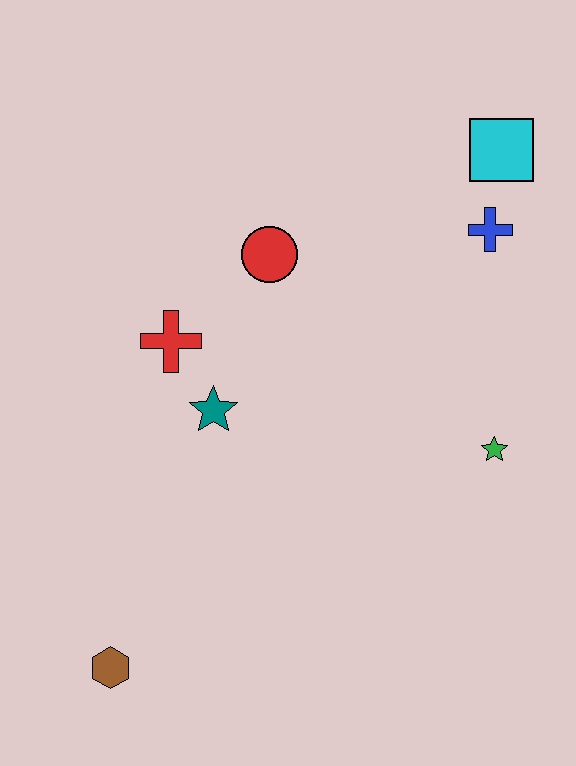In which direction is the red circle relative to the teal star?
The red circle is above the teal star.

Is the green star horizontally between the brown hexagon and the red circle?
No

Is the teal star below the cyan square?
Yes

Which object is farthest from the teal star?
The cyan square is farthest from the teal star.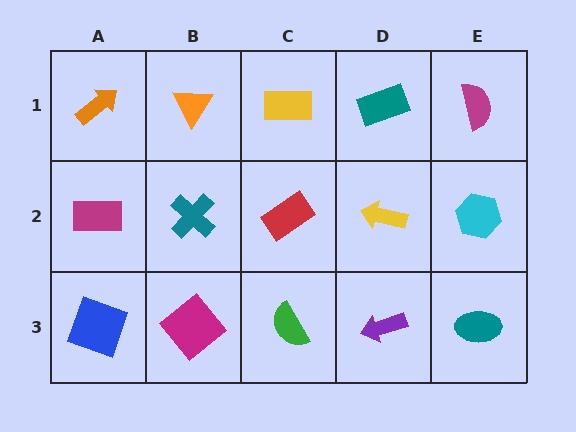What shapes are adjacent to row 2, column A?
An orange arrow (row 1, column A), a blue square (row 3, column A), a teal cross (row 2, column B).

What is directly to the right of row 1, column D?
A magenta semicircle.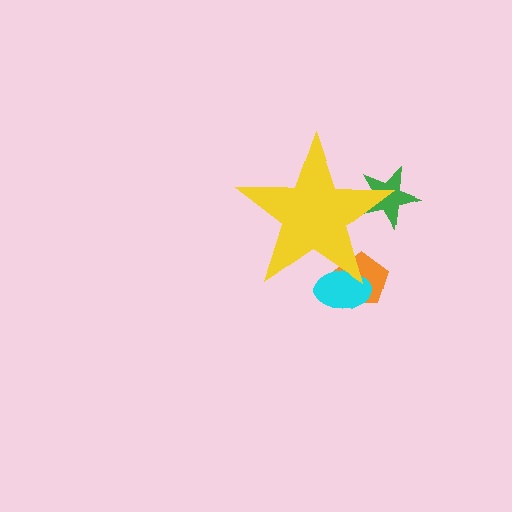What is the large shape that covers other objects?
A yellow star.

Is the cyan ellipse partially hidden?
Yes, the cyan ellipse is partially hidden behind the yellow star.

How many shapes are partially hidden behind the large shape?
3 shapes are partially hidden.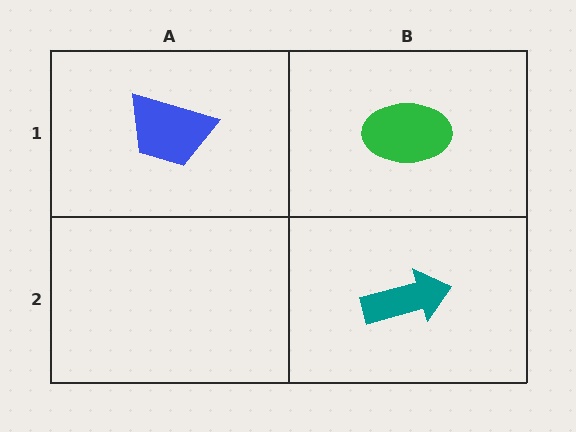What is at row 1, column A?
A blue trapezoid.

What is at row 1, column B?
A green ellipse.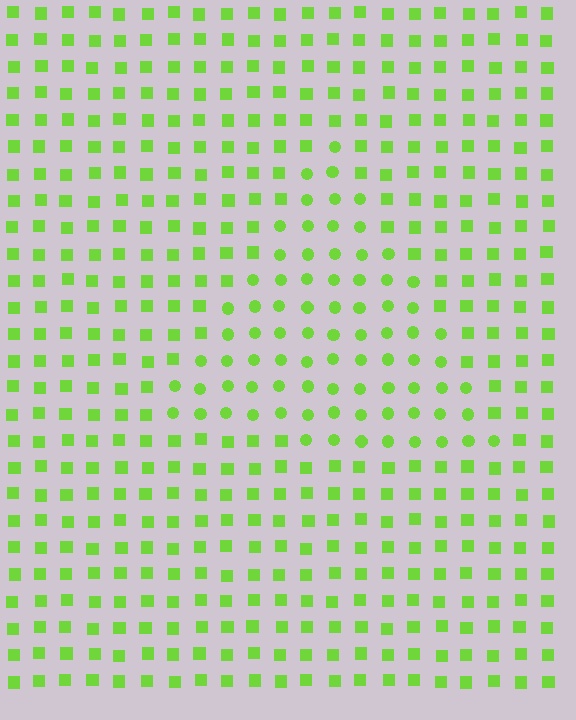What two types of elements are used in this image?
The image uses circles inside the triangle region and squares outside it.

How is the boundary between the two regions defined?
The boundary is defined by a change in element shape: circles inside vs. squares outside. All elements share the same color and spacing.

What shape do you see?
I see a triangle.